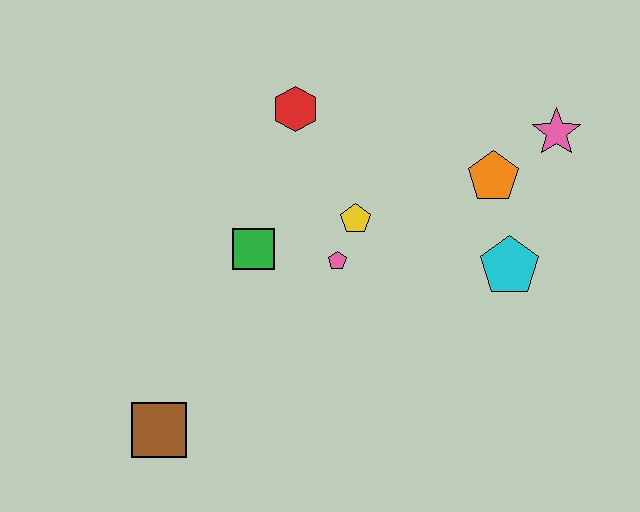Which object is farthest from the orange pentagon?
The brown square is farthest from the orange pentagon.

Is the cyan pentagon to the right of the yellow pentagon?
Yes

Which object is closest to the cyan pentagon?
The orange pentagon is closest to the cyan pentagon.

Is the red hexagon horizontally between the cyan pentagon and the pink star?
No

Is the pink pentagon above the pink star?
No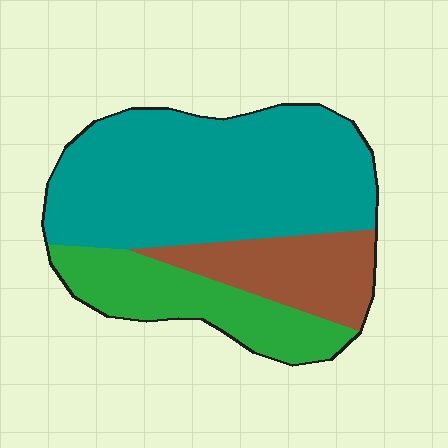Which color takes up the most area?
Teal, at roughly 60%.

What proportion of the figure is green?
Green takes up about one quarter (1/4) of the figure.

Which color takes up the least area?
Brown, at roughly 20%.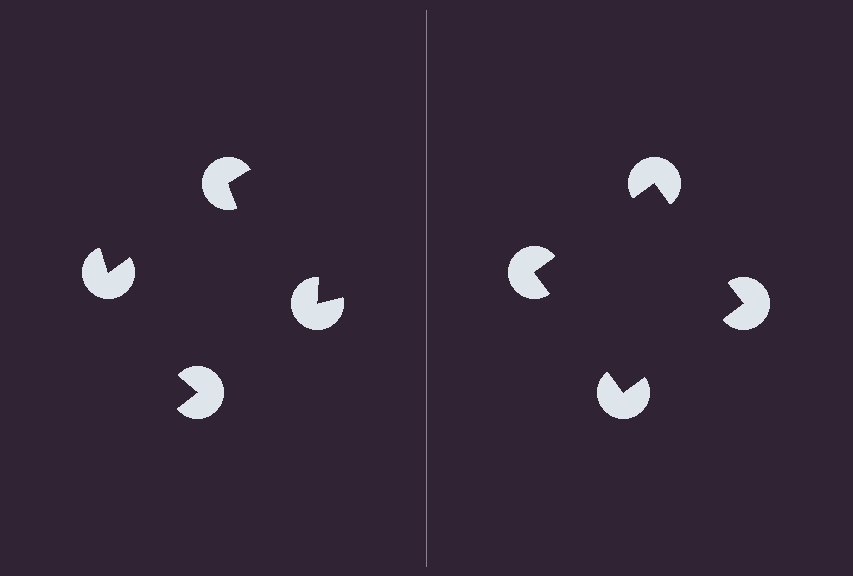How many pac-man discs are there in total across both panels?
8 — 4 on each side.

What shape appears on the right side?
An illusory square.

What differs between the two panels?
The pac-man discs are positioned identically on both sides; only the wedge orientations differ. On the right they align to a square; on the left they are misaligned.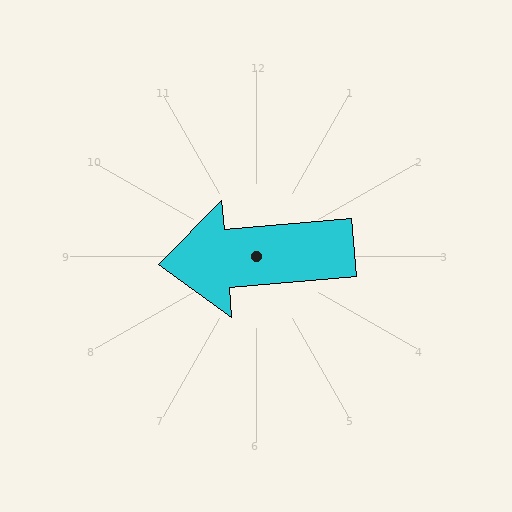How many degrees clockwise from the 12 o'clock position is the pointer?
Approximately 265 degrees.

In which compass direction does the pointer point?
West.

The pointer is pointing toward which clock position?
Roughly 9 o'clock.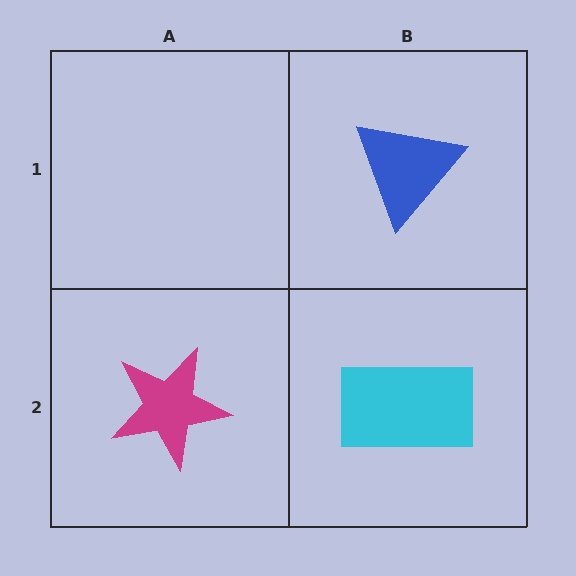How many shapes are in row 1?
1 shape.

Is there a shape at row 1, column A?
No, that cell is empty.